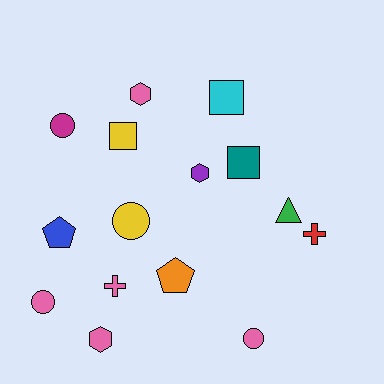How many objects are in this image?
There are 15 objects.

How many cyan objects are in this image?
There is 1 cyan object.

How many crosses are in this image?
There are 2 crosses.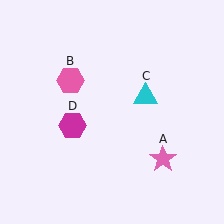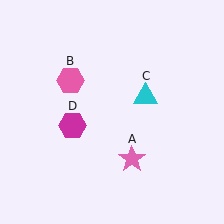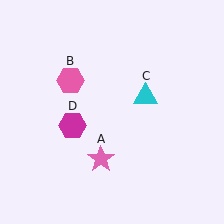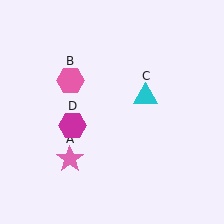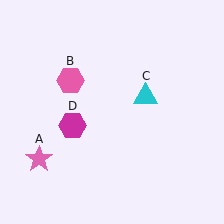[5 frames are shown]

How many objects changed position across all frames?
1 object changed position: pink star (object A).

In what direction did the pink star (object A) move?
The pink star (object A) moved left.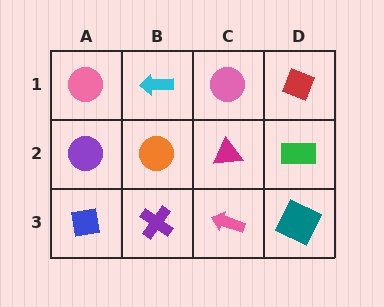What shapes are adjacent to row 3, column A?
A purple circle (row 2, column A), a purple cross (row 3, column B).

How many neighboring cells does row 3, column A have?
2.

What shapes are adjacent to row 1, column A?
A purple circle (row 2, column A), a cyan arrow (row 1, column B).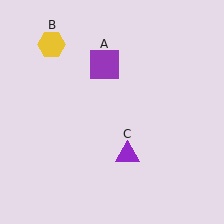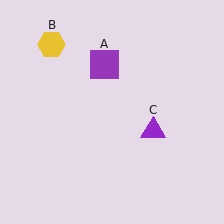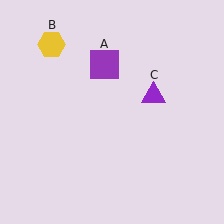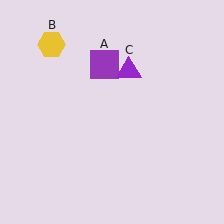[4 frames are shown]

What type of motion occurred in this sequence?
The purple triangle (object C) rotated counterclockwise around the center of the scene.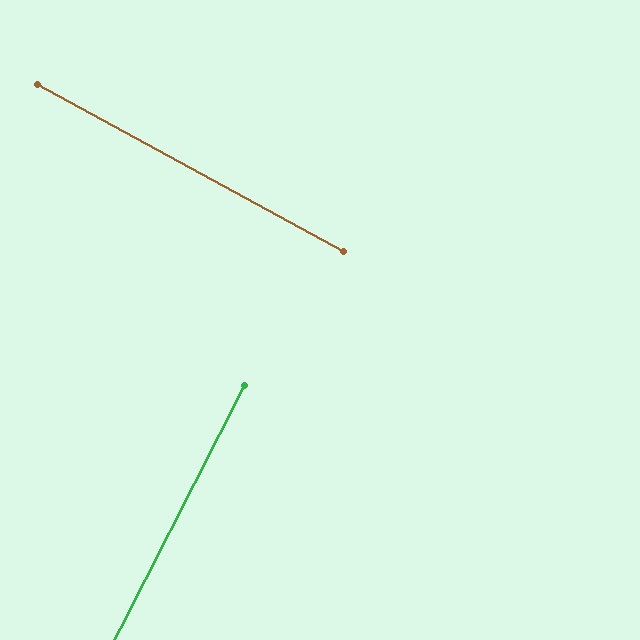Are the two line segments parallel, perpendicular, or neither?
Perpendicular — they meet at approximately 88°.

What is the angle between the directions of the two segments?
Approximately 88 degrees.